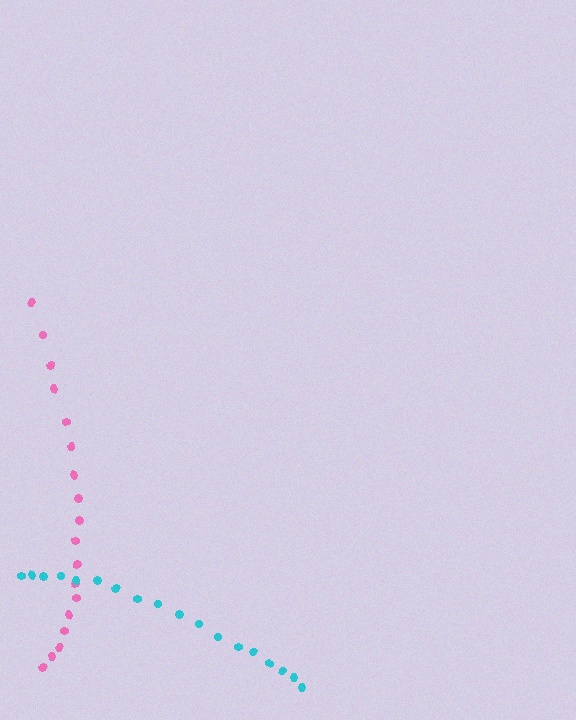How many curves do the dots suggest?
There are 2 distinct paths.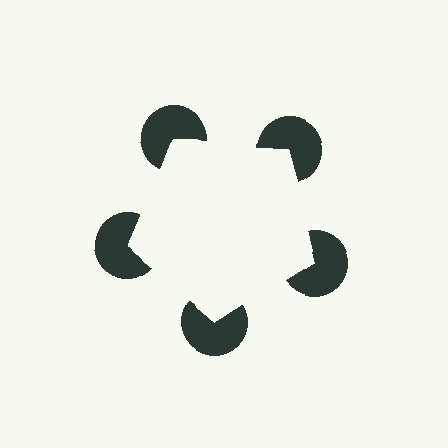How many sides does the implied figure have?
5 sides.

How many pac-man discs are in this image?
There are 5 — one at each vertex of the illusory pentagon.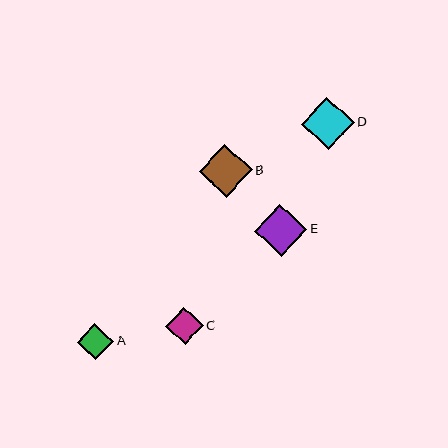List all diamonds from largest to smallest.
From largest to smallest: D, B, E, C, A.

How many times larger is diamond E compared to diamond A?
Diamond E is approximately 1.4 times the size of diamond A.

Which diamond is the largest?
Diamond D is the largest with a size of approximately 53 pixels.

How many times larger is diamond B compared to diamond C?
Diamond B is approximately 1.4 times the size of diamond C.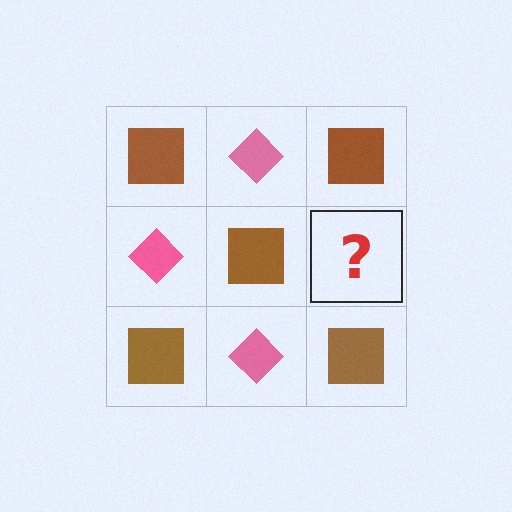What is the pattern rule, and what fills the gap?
The rule is that it alternates brown square and pink diamond in a checkerboard pattern. The gap should be filled with a pink diamond.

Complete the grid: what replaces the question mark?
The question mark should be replaced with a pink diamond.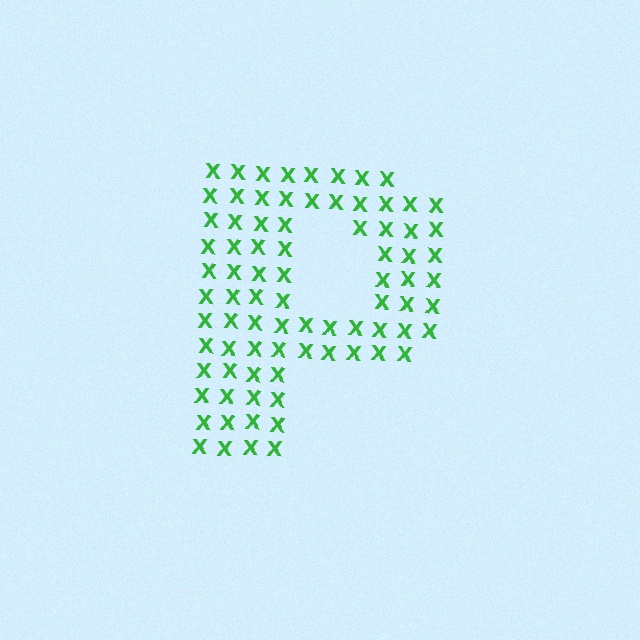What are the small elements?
The small elements are letter X's.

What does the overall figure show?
The overall figure shows the letter P.